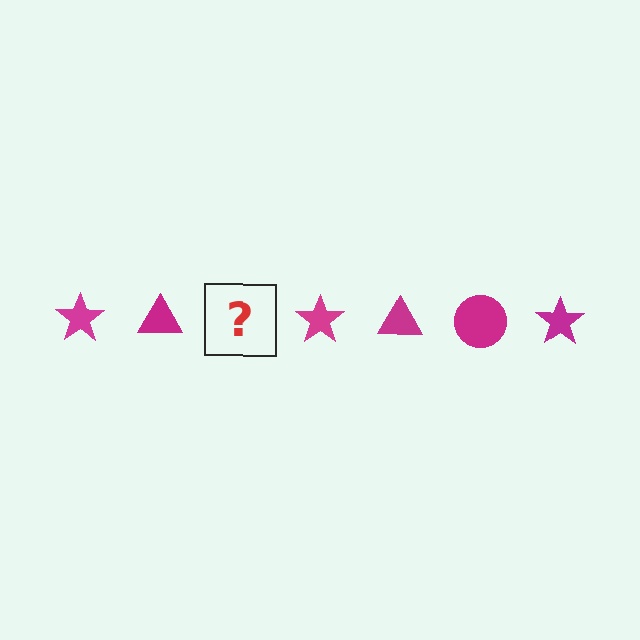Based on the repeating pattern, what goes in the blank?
The blank should be a magenta circle.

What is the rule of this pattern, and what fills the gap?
The rule is that the pattern cycles through star, triangle, circle shapes in magenta. The gap should be filled with a magenta circle.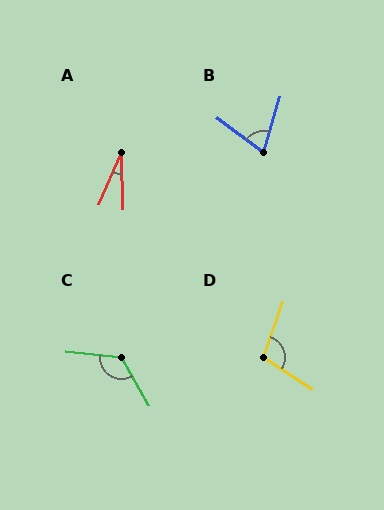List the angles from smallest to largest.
A (25°), B (70°), D (103°), C (127°).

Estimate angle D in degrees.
Approximately 103 degrees.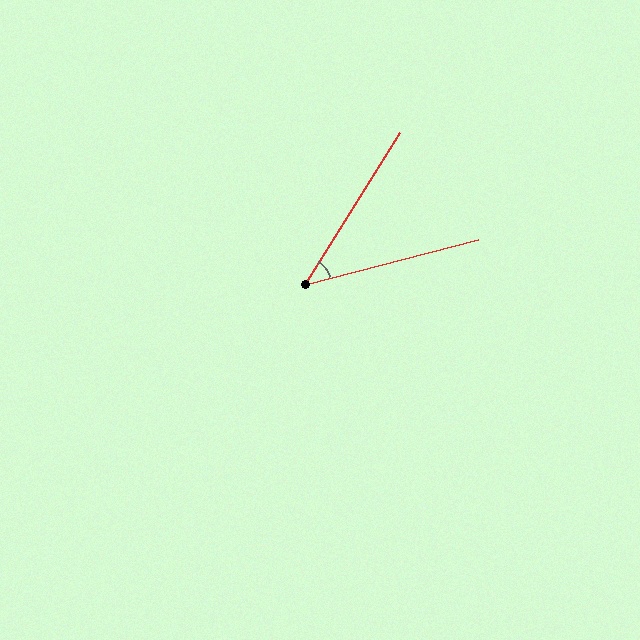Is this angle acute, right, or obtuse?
It is acute.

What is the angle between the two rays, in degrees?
Approximately 44 degrees.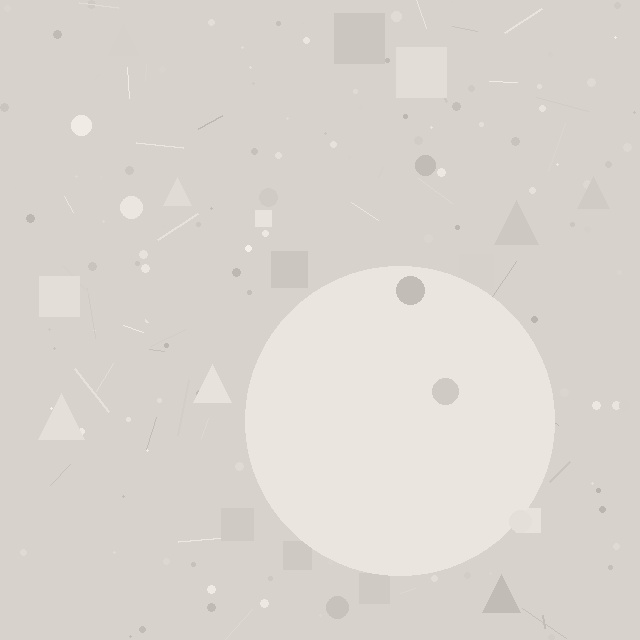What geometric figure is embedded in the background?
A circle is embedded in the background.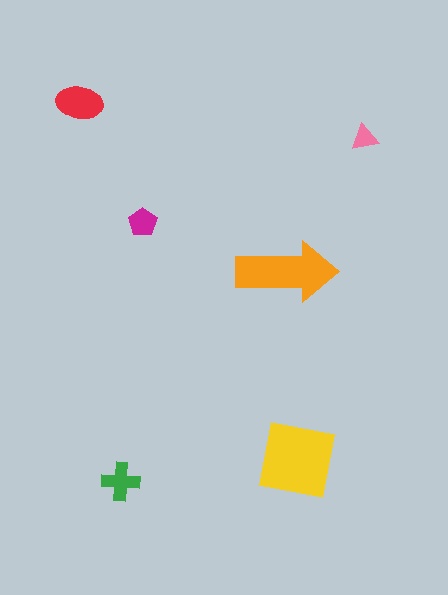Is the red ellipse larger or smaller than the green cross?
Larger.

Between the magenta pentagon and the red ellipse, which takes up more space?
The red ellipse.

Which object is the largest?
The yellow square.